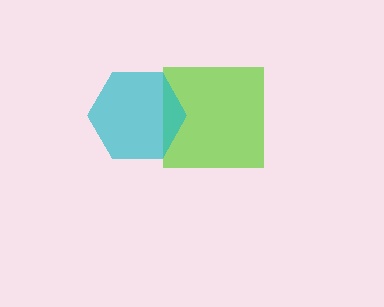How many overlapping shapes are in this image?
There are 2 overlapping shapes in the image.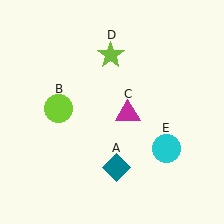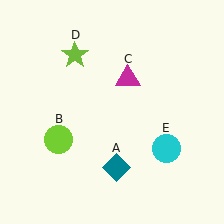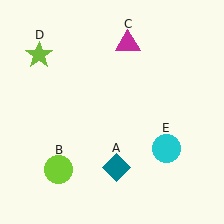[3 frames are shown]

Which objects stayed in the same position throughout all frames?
Teal diamond (object A) and cyan circle (object E) remained stationary.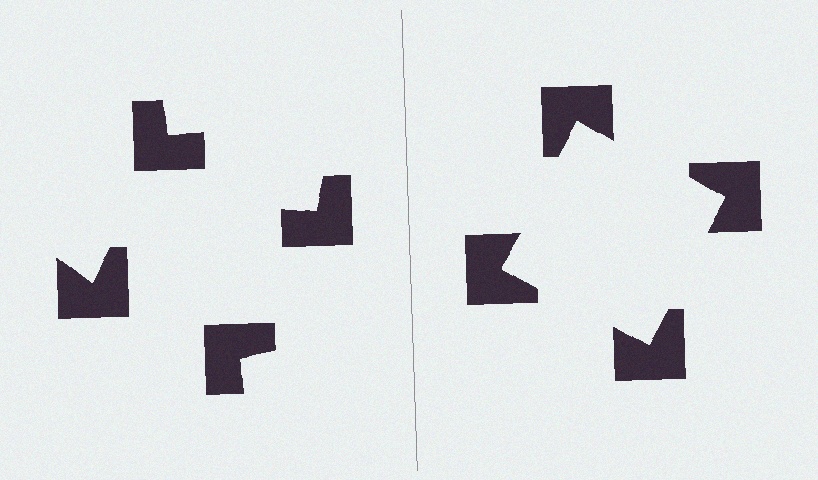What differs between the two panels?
The notched squares are positioned identically on both sides; only the wedge orientations differ. On the right they align to a square; on the left they are misaligned.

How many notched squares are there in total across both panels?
8 — 4 on each side.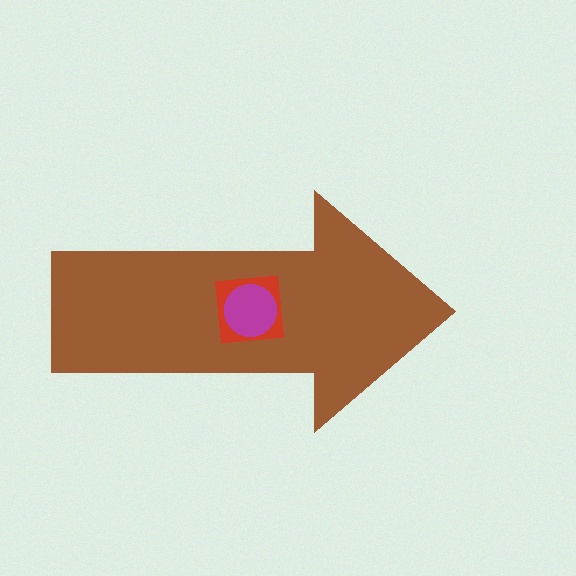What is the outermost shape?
The brown arrow.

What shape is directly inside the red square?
The magenta circle.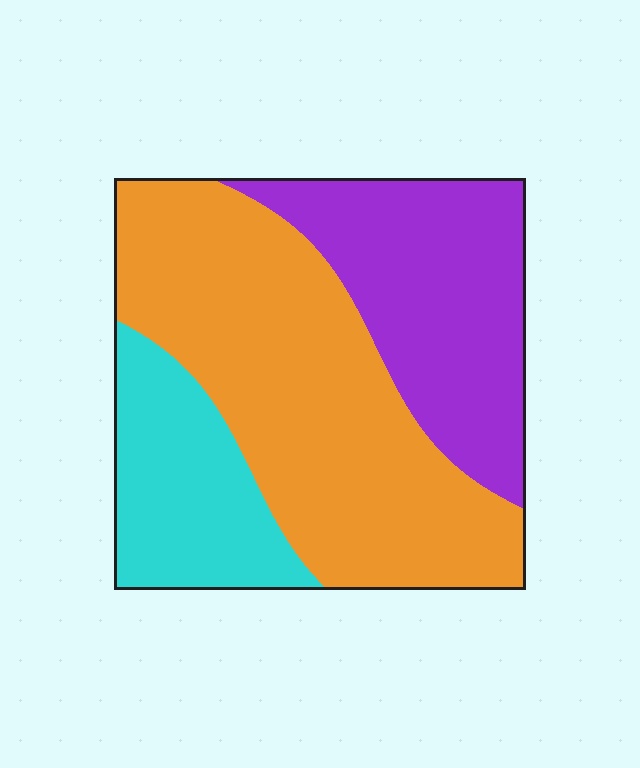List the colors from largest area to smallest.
From largest to smallest: orange, purple, cyan.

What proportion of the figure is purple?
Purple covers about 30% of the figure.